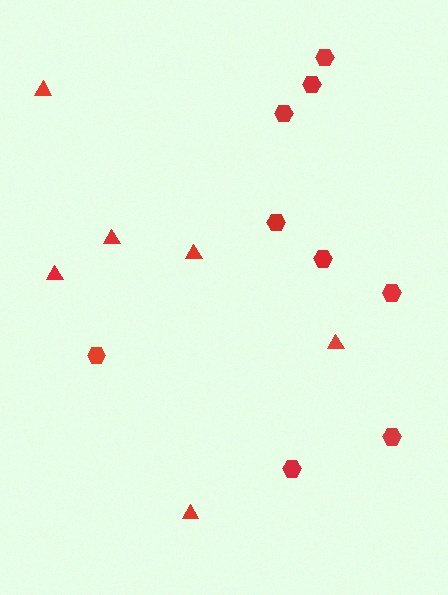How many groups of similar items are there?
There are 2 groups: one group of hexagons (9) and one group of triangles (6).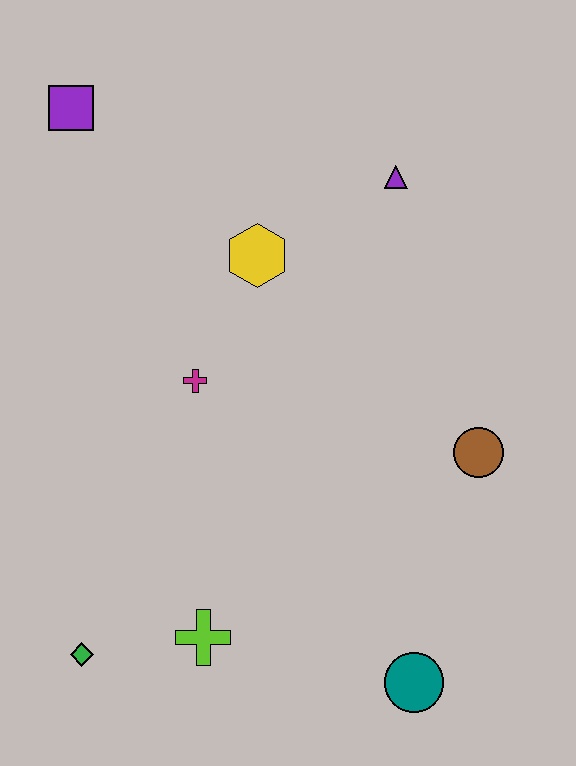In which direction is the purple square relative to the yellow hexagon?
The purple square is to the left of the yellow hexagon.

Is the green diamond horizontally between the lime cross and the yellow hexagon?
No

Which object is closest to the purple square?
The yellow hexagon is closest to the purple square.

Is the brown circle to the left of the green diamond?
No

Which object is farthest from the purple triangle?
The green diamond is farthest from the purple triangle.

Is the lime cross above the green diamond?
Yes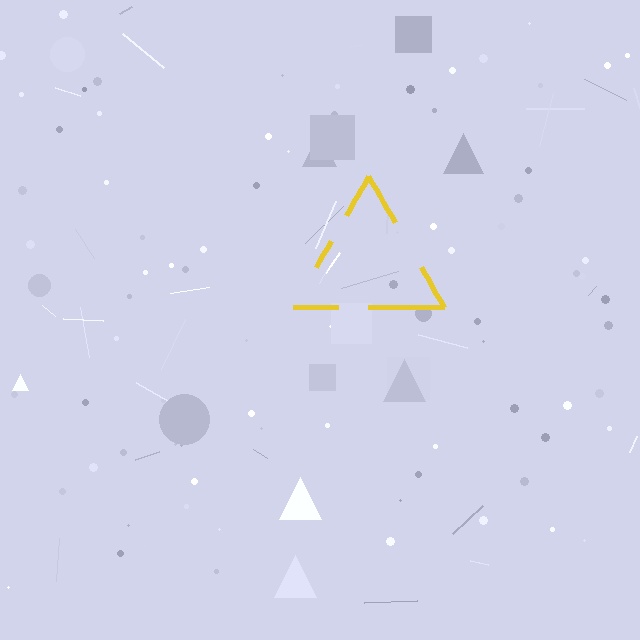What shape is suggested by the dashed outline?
The dashed outline suggests a triangle.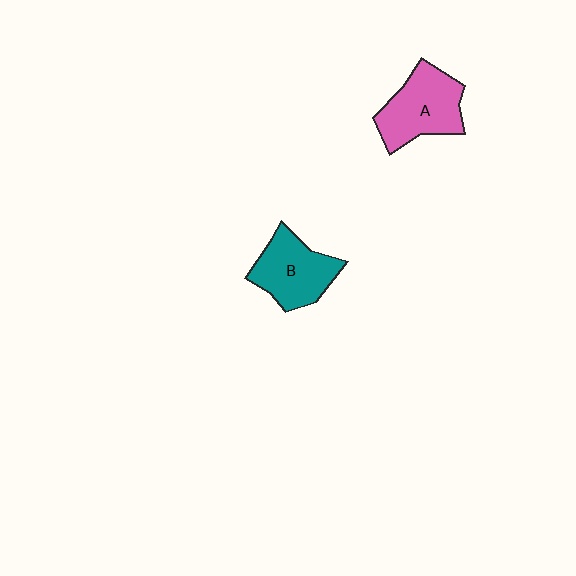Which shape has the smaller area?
Shape B (teal).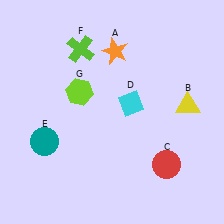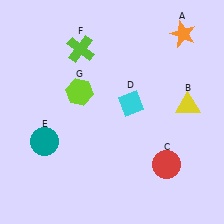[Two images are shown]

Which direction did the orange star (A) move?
The orange star (A) moved right.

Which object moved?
The orange star (A) moved right.